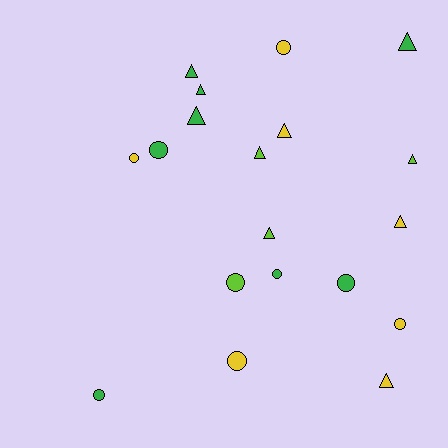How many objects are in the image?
There are 19 objects.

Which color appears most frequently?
Green, with 8 objects.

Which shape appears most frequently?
Triangle, with 10 objects.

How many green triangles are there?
There are 4 green triangles.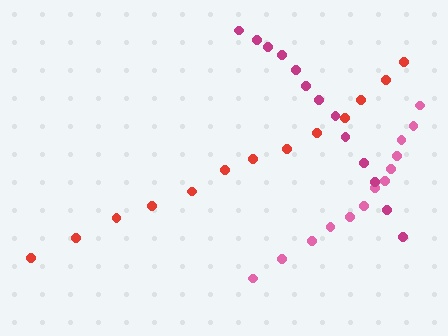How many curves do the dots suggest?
There are 3 distinct paths.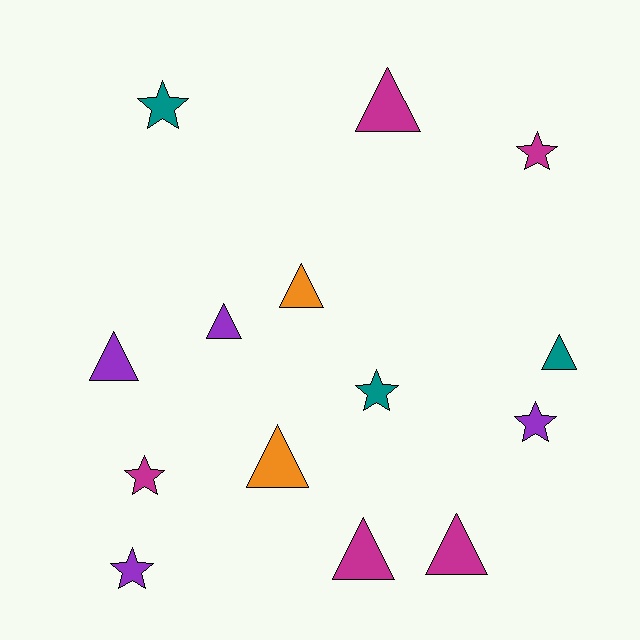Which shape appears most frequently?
Triangle, with 8 objects.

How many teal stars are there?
There are 2 teal stars.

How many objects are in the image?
There are 14 objects.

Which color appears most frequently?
Magenta, with 5 objects.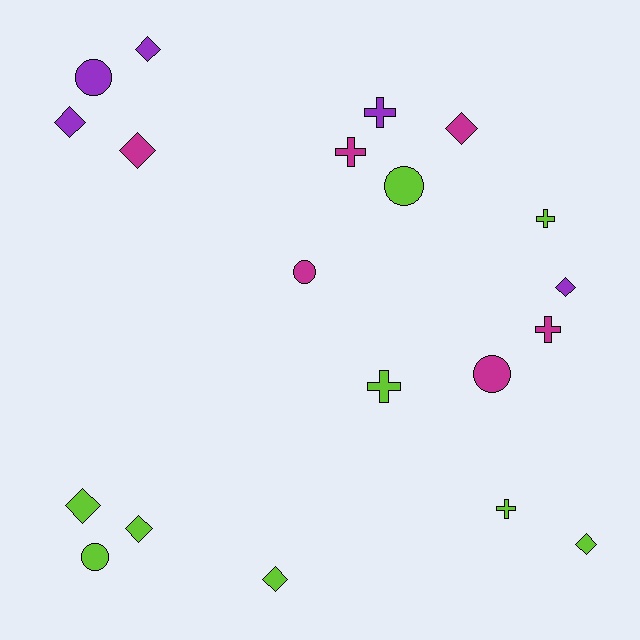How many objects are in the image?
There are 20 objects.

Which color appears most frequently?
Lime, with 9 objects.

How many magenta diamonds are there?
There are 2 magenta diamonds.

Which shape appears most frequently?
Diamond, with 9 objects.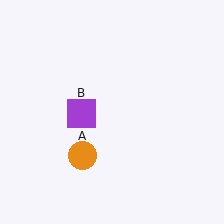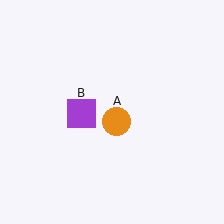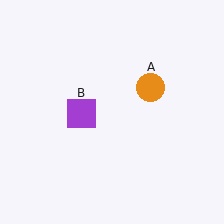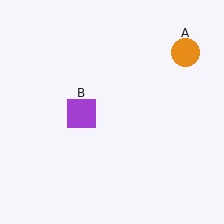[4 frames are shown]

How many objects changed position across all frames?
1 object changed position: orange circle (object A).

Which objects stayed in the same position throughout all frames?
Purple square (object B) remained stationary.